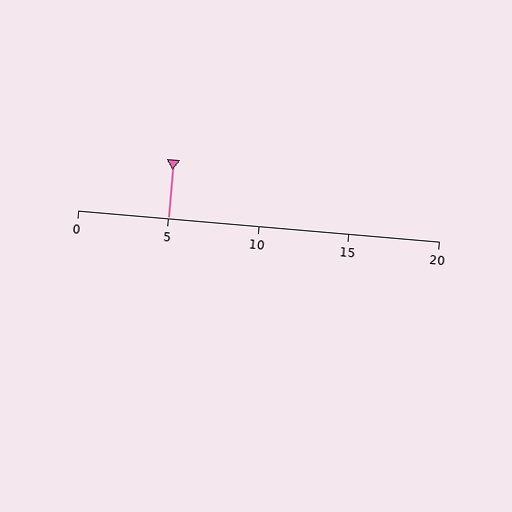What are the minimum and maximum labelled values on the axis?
The axis runs from 0 to 20.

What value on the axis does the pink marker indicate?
The marker indicates approximately 5.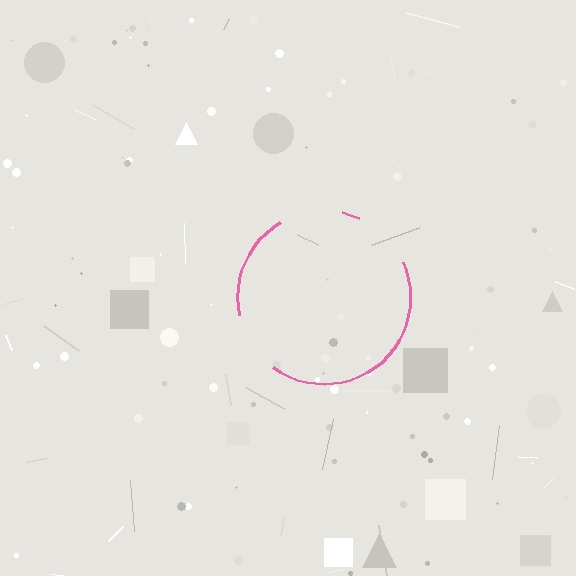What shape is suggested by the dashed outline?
The dashed outline suggests a circle.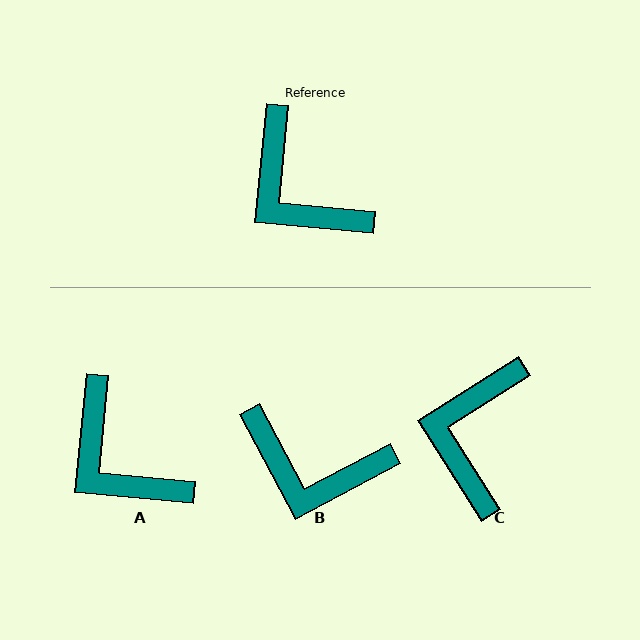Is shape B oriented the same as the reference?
No, it is off by about 34 degrees.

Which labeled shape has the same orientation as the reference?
A.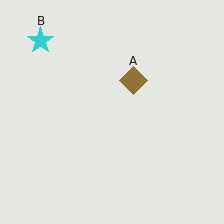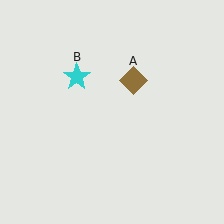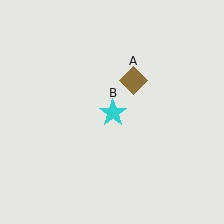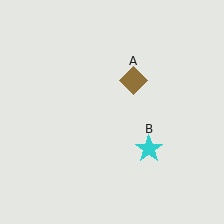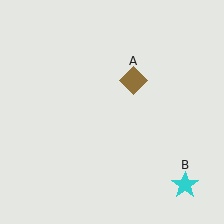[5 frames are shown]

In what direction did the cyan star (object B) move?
The cyan star (object B) moved down and to the right.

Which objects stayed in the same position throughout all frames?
Brown diamond (object A) remained stationary.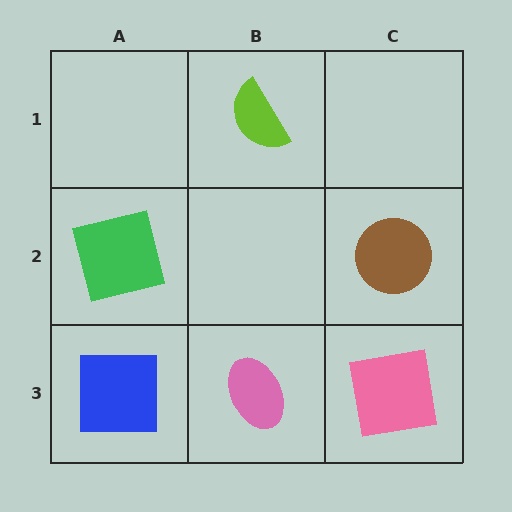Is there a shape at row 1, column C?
No, that cell is empty.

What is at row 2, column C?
A brown circle.